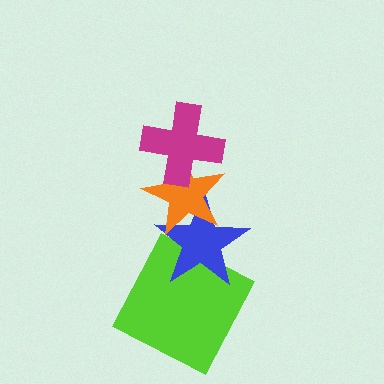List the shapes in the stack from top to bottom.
From top to bottom: the magenta cross, the orange star, the blue star, the lime square.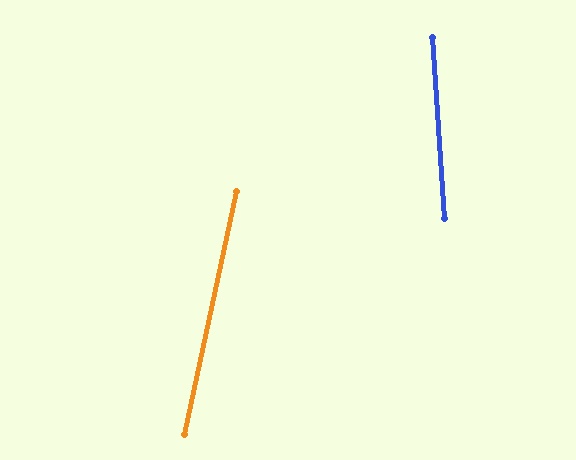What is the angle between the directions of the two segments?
Approximately 16 degrees.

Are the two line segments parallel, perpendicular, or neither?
Neither parallel nor perpendicular — they differ by about 16°.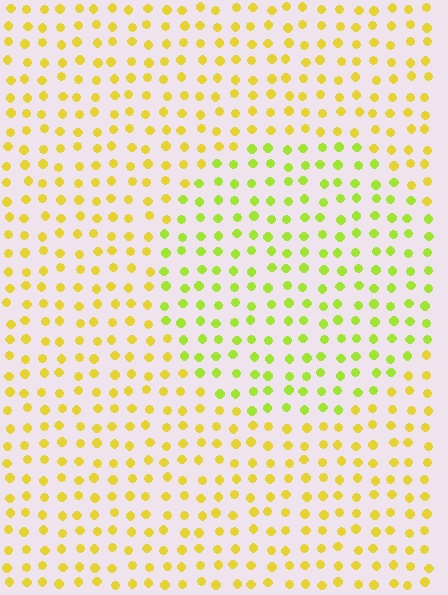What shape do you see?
I see a circle.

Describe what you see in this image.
The image is filled with small yellow elements in a uniform arrangement. A circle-shaped region is visible where the elements are tinted to a slightly different hue, forming a subtle color boundary.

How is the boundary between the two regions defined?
The boundary is defined purely by a slight shift in hue (about 30 degrees). Spacing, size, and orientation are identical on both sides.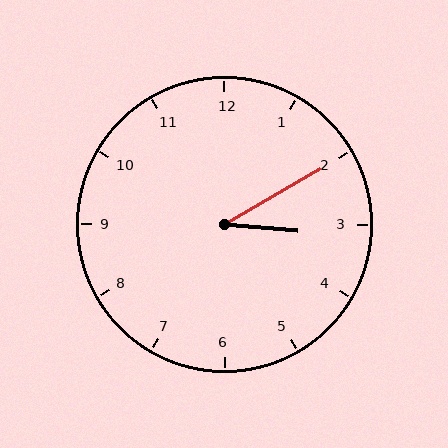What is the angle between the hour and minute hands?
Approximately 35 degrees.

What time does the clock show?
3:10.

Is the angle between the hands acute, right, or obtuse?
It is acute.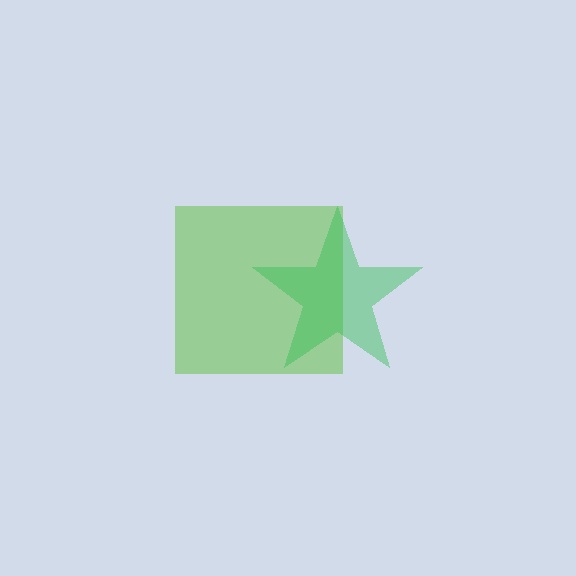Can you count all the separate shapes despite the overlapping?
Yes, there are 2 separate shapes.